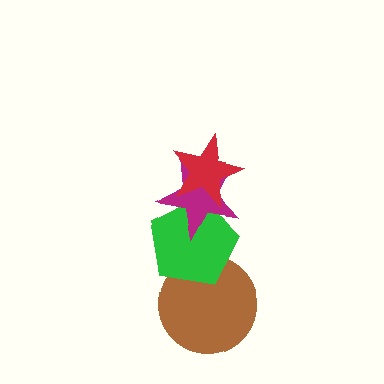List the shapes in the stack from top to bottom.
From top to bottom: the red star, the magenta star, the green pentagon, the brown circle.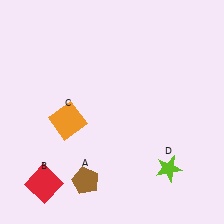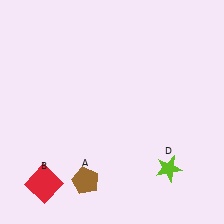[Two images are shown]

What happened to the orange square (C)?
The orange square (C) was removed in Image 2. It was in the bottom-left area of Image 1.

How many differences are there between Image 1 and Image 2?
There is 1 difference between the two images.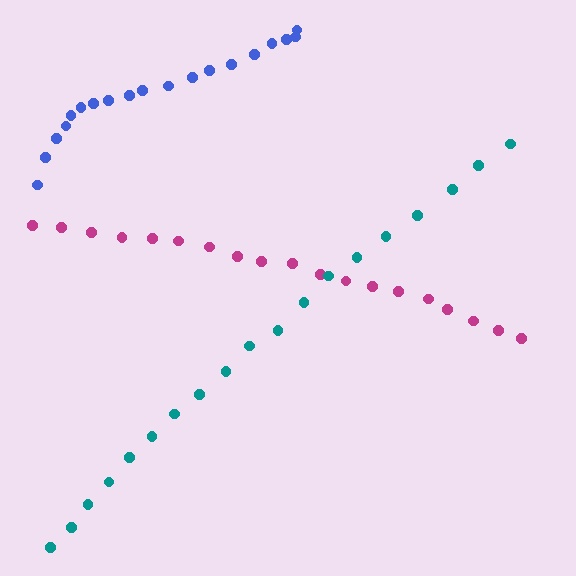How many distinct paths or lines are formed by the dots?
There are 3 distinct paths.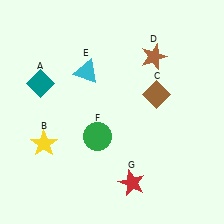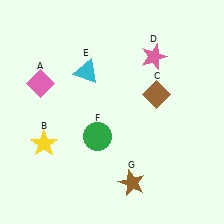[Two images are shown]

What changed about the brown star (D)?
In Image 1, D is brown. In Image 2, it changed to pink.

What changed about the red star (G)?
In Image 1, G is red. In Image 2, it changed to brown.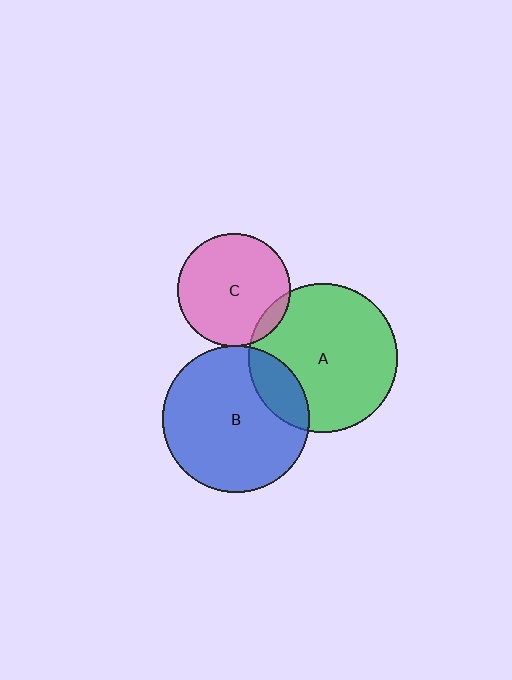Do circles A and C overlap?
Yes.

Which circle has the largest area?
Circle A (green).